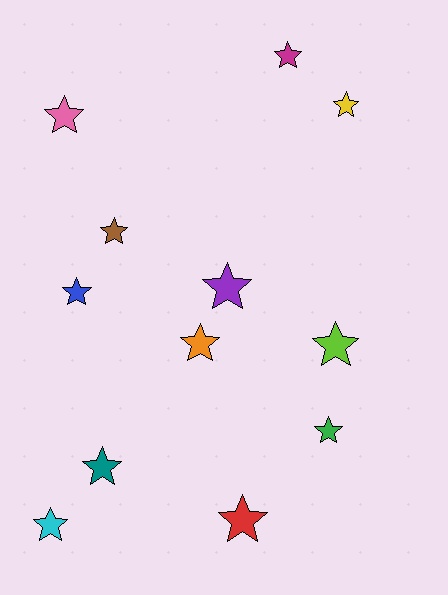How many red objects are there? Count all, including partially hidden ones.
There is 1 red object.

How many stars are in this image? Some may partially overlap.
There are 12 stars.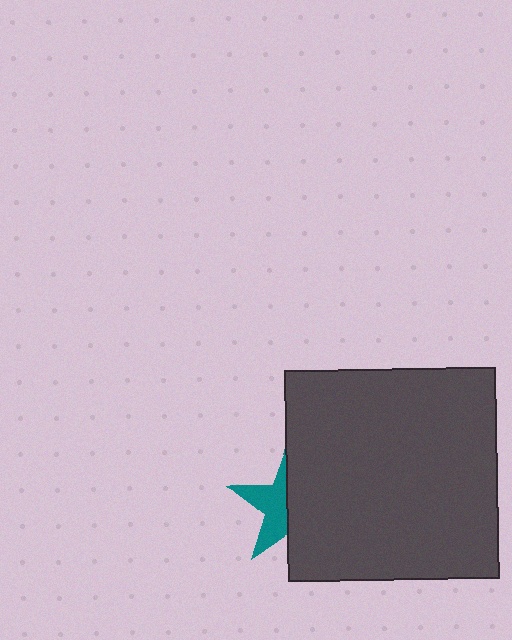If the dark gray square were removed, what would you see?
You would see the complete teal star.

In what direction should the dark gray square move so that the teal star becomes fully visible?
The dark gray square should move right. That is the shortest direction to clear the overlap and leave the teal star fully visible.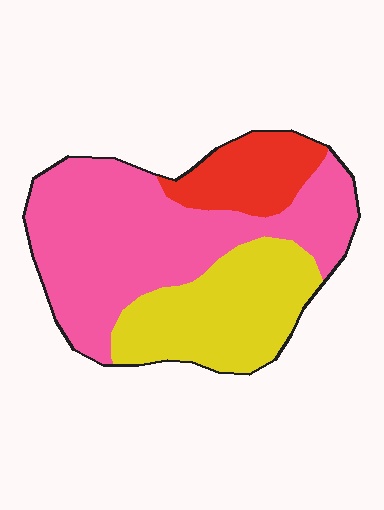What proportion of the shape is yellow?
Yellow covers 31% of the shape.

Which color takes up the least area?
Red, at roughly 15%.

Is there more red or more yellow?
Yellow.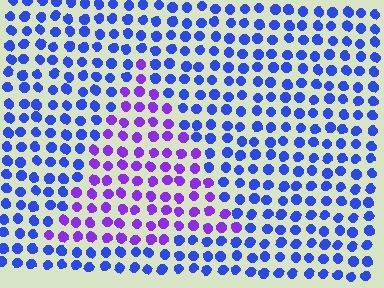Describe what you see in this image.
The image is filled with small blue elements in a uniform arrangement. A triangle-shaped region is visible where the elements are tinted to a slightly different hue, forming a subtle color boundary.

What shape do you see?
I see a triangle.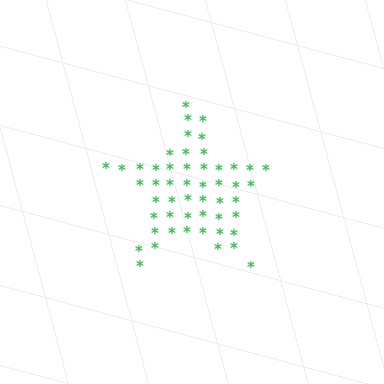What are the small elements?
The small elements are asterisks.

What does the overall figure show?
The overall figure shows a star.